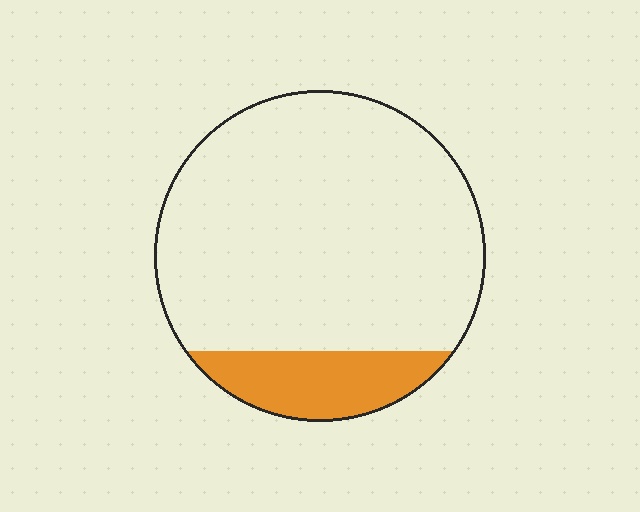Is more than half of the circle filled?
No.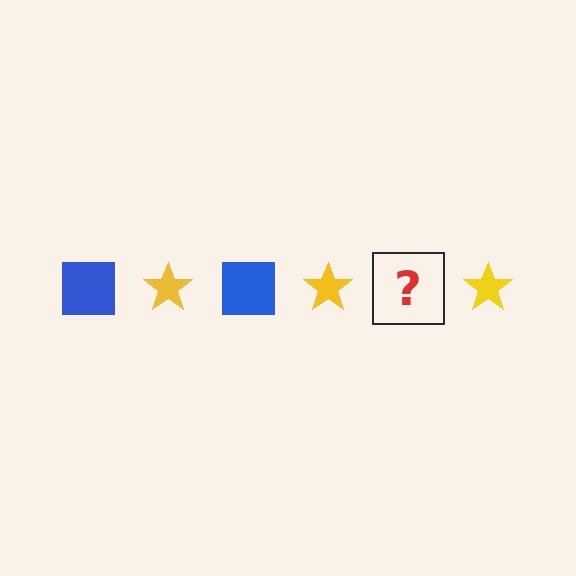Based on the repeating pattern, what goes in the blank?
The blank should be a blue square.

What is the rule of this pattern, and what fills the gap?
The rule is that the pattern alternates between blue square and yellow star. The gap should be filled with a blue square.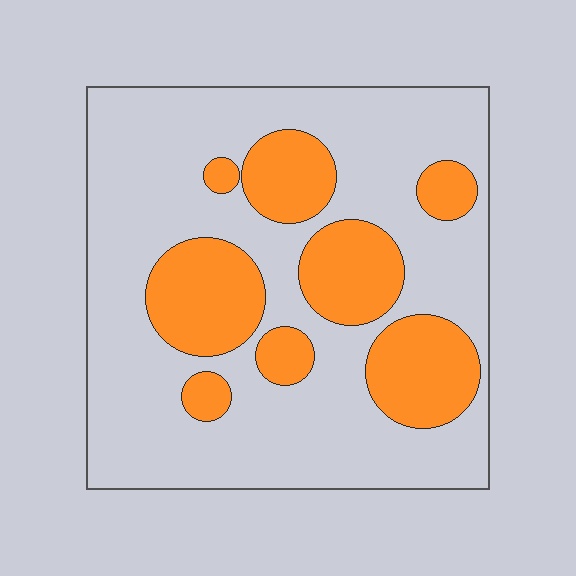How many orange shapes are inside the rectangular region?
8.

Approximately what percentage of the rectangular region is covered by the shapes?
Approximately 30%.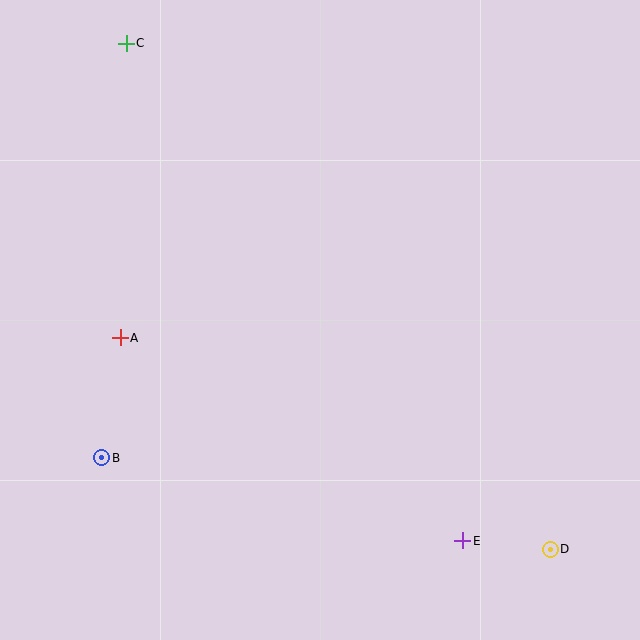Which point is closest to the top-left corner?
Point C is closest to the top-left corner.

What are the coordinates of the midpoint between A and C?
The midpoint between A and C is at (123, 190).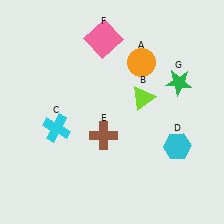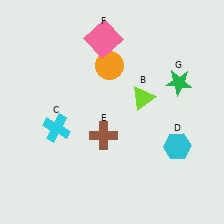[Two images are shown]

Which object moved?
The orange circle (A) moved left.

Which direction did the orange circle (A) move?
The orange circle (A) moved left.